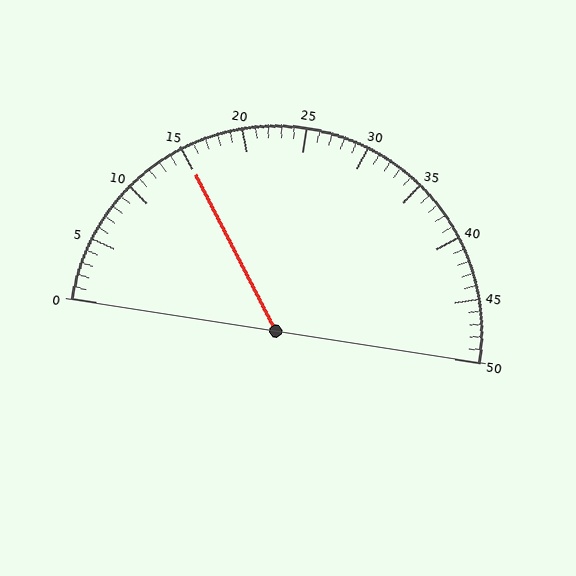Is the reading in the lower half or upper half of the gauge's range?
The reading is in the lower half of the range (0 to 50).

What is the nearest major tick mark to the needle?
The nearest major tick mark is 15.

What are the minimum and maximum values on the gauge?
The gauge ranges from 0 to 50.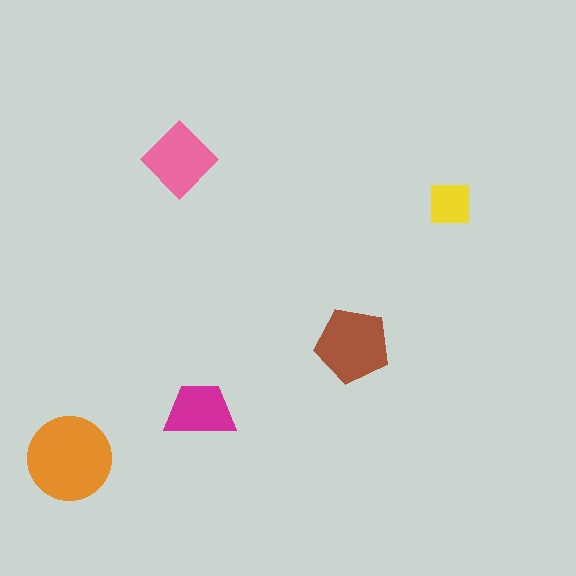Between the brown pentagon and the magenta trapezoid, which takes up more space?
The brown pentagon.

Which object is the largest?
The orange circle.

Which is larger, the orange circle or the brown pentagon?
The orange circle.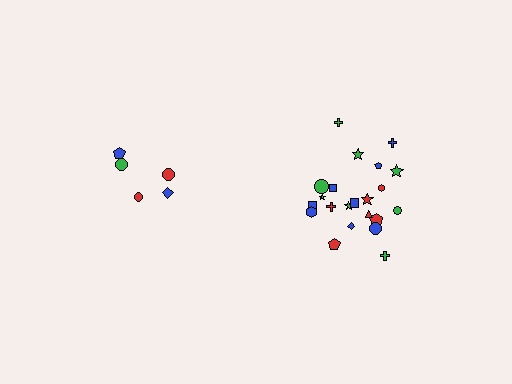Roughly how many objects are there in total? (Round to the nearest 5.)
Roughly 25 objects in total.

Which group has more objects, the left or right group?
The right group.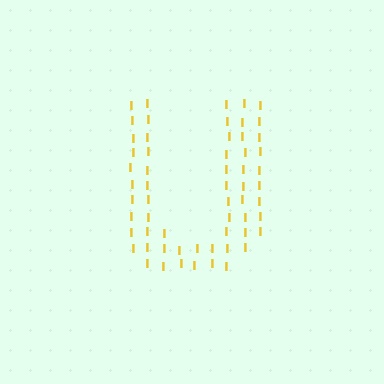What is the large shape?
The large shape is the letter U.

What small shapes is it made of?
It is made of small letter I's.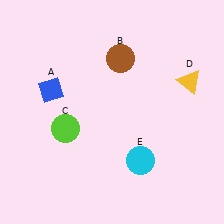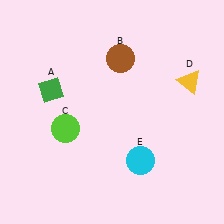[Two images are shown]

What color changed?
The diamond (A) changed from blue in Image 1 to green in Image 2.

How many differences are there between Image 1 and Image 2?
There is 1 difference between the two images.